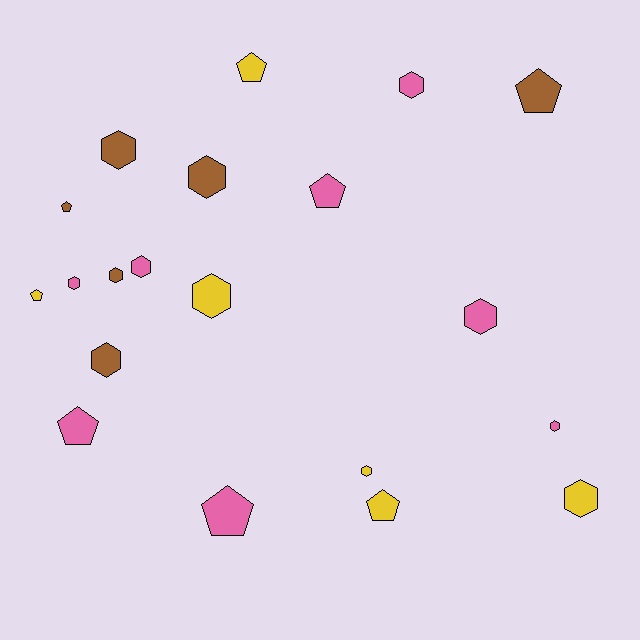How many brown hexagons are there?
There are 4 brown hexagons.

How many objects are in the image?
There are 20 objects.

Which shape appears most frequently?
Hexagon, with 12 objects.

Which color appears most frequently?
Pink, with 8 objects.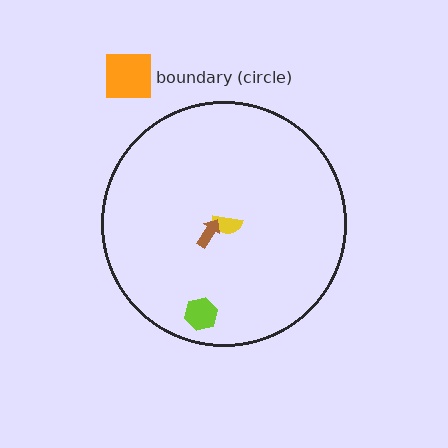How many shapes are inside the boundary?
3 inside, 1 outside.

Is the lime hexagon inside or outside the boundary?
Inside.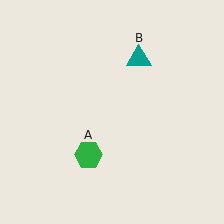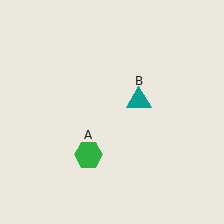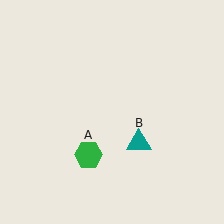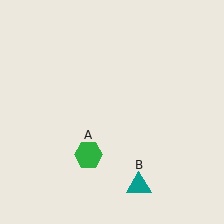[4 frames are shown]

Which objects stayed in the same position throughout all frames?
Green hexagon (object A) remained stationary.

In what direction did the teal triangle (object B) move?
The teal triangle (object B) moved down.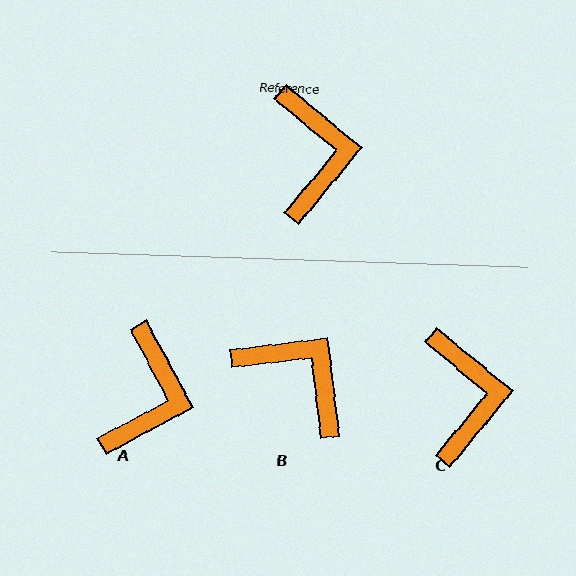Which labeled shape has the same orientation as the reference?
C.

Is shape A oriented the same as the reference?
No, it is off by about 22 degrees.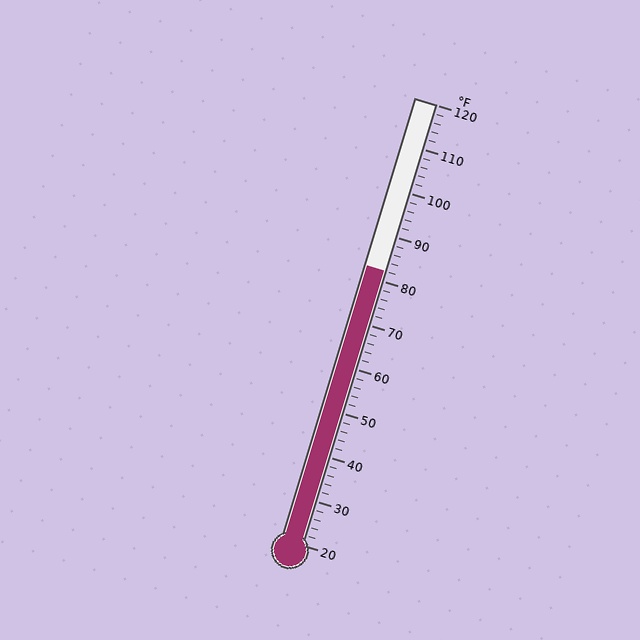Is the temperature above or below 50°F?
The temperature is above 50°F.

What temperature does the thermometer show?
The thermometer shows approximately 82°F.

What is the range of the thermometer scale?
The thermometer scale ranges from 20°F to 120°F.